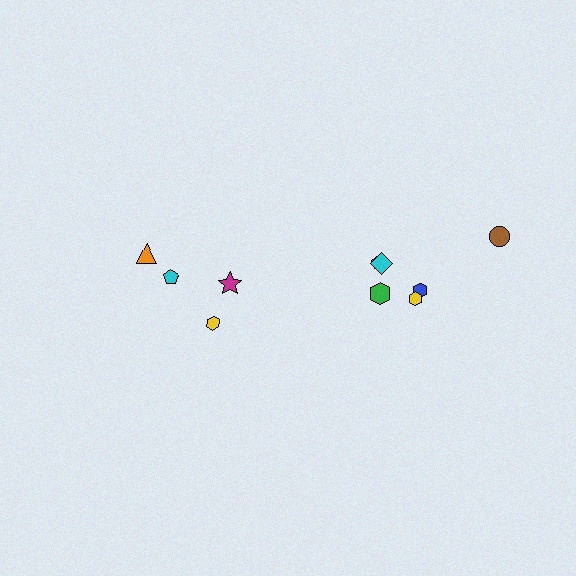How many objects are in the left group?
There are 4 objects.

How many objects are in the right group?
There are 6 objects.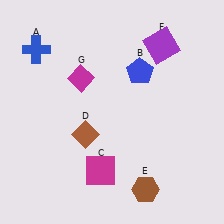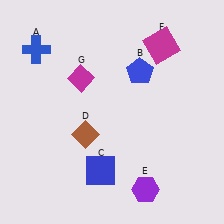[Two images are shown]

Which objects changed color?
C changed from magenta to blue. E changed from brown to purple. F changed from purple to magenta.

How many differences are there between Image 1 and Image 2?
There are 3 differences between the two images.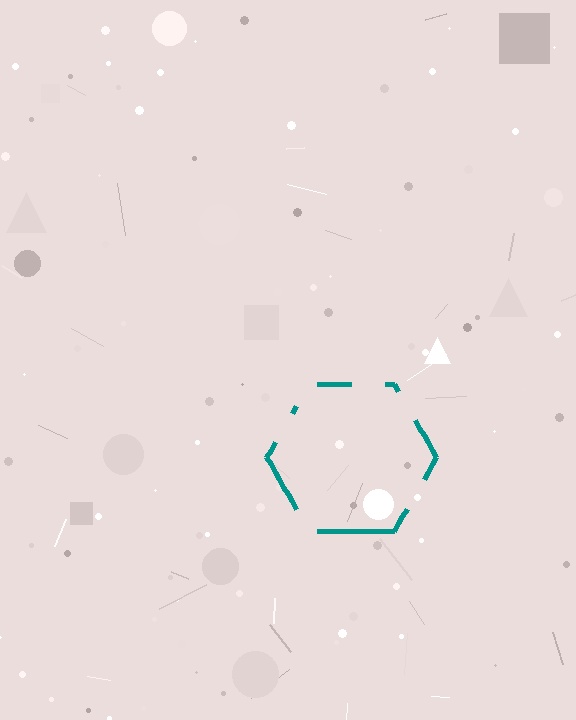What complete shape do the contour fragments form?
The contour fragments form a hexagon.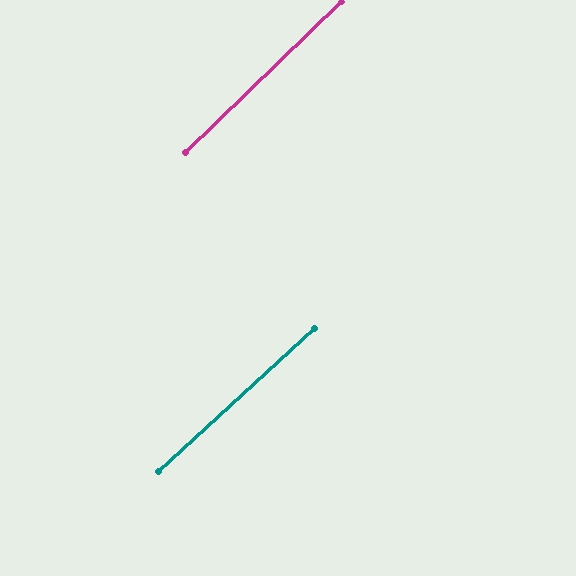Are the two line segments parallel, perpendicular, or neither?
Parallel — their directions differ by only 1.7°.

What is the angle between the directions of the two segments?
Approximately 2 degrees.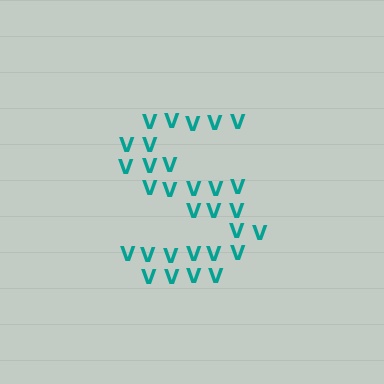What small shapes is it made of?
It is made of small letter V's.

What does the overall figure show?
The overall figure shows the letter S.